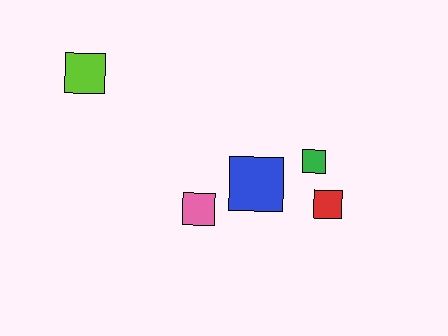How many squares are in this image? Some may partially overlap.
There are 5 squares.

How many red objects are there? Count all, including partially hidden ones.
There is 1 red object.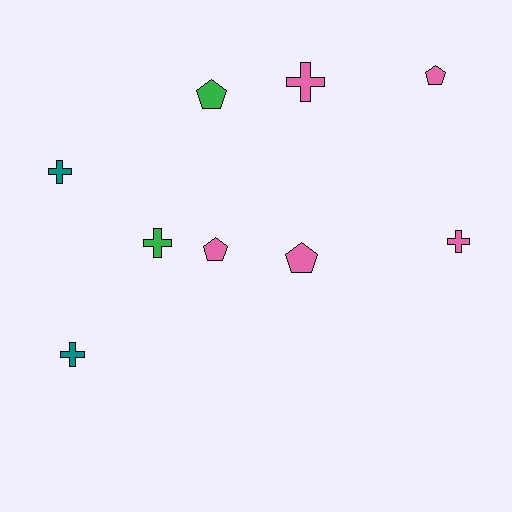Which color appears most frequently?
Pink, with 5 objects.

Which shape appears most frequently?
Cross, with 5 objects.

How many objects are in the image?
There are 9 objects.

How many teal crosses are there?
There are 2 teal crosses.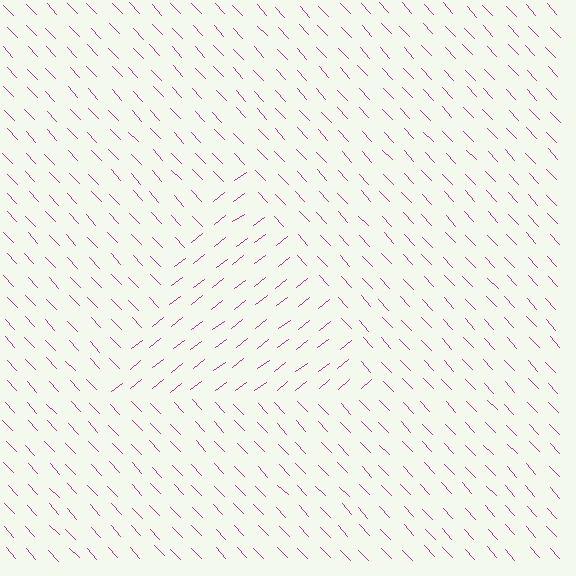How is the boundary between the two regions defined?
The boundary is defined purely by a change in line orientation (approximately 85 degrees difference). All lines are the same color and thickness.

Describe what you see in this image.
The image is filled with small magenta line segments. A triangle region in the image has lines oriented differently from the surrounding lines, creating a visible texture boundary.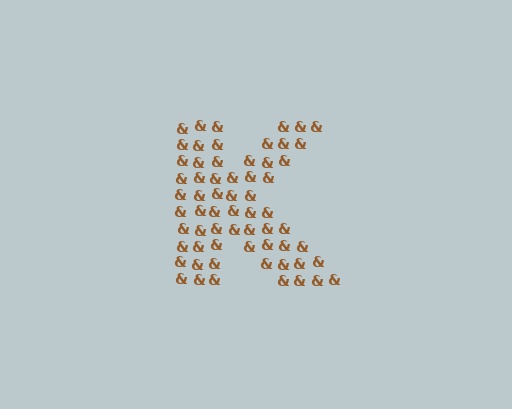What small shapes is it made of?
It is made of small ampersands.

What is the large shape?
The large shape is the letter K.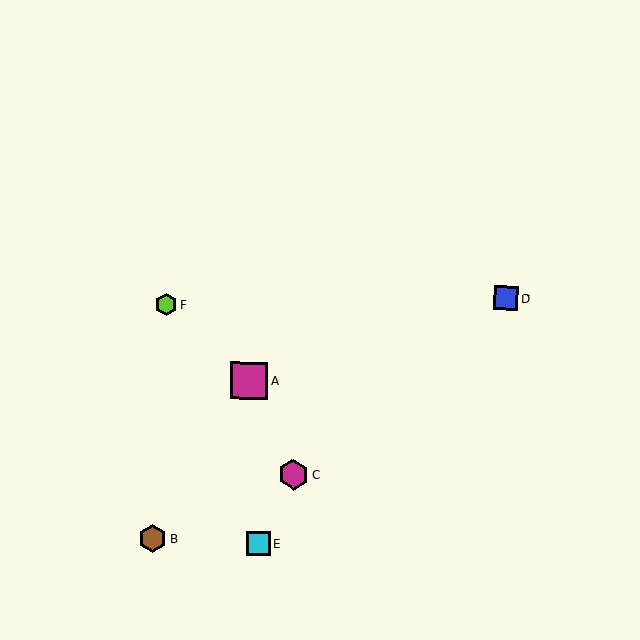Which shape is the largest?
The magenta square (labeled A) is the largest.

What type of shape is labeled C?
Shape C is a magenta hexagon.